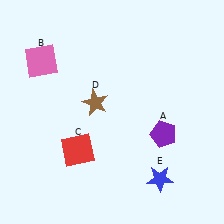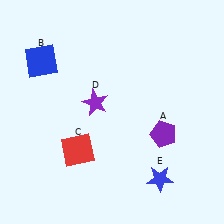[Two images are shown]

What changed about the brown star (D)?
In Image 1, D is brown. In Image 2, it changed to purple.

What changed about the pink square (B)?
In Image 1, B is pink. In Image 2, it changed to blue.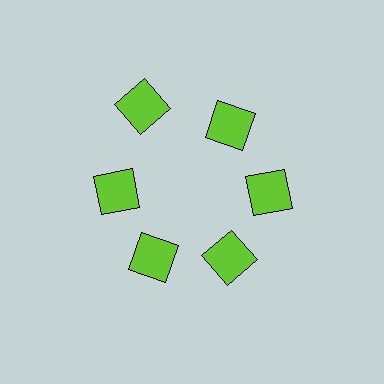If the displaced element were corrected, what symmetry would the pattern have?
It would have 6-fold rotational symmetry — the pattern would map onto itself every 60 degrees.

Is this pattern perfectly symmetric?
No. The 6 lime squares are arranged in a ring, but one element near the 11 o'clock position is pushed outward from the center, breaking the 6-fold rotational symmetry.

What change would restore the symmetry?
The symmetry would be restored by moving it inward, back onto the ring so that all 6 squares sit at equal angles and equal distance from the center.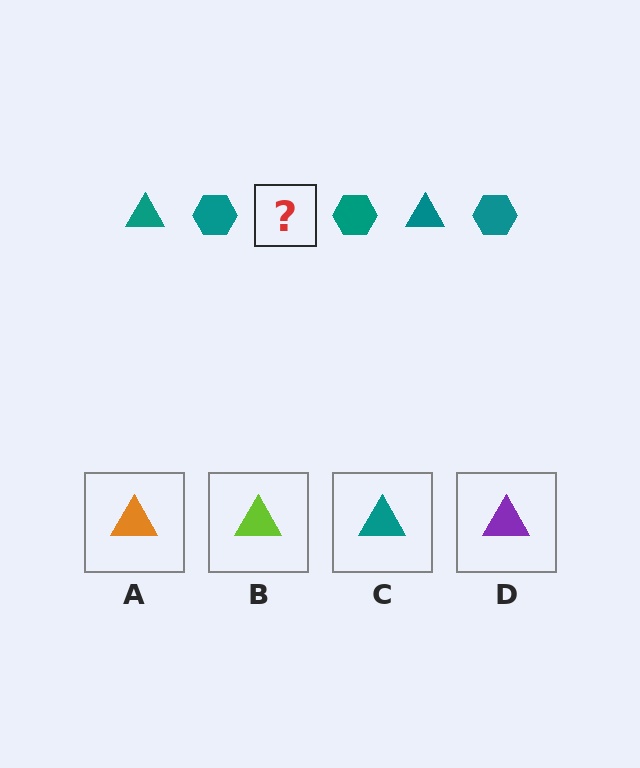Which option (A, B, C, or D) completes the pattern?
C.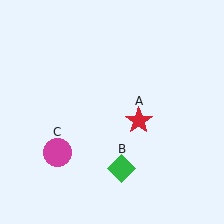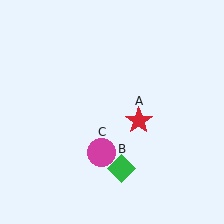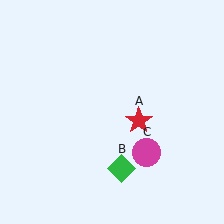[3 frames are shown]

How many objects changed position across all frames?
1 object changed position: magenta circle (object C).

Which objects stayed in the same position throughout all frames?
Red star (object A) and green diamond (object B) remained stationary.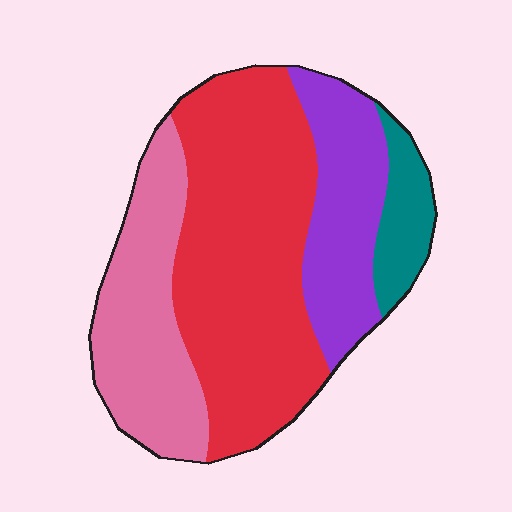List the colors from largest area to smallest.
From largest to smallest: red, pink, purple, teal.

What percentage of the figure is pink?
Pink covers 25% of the figure.